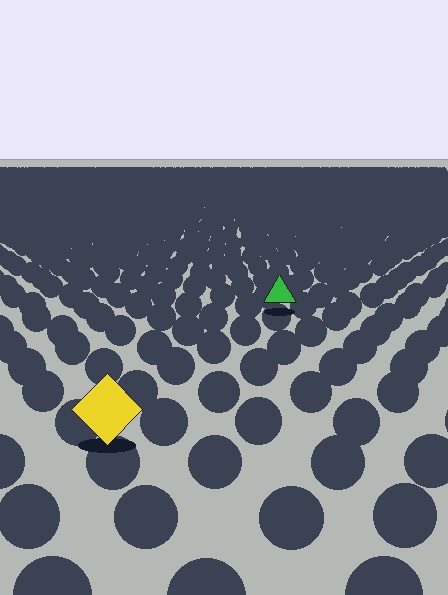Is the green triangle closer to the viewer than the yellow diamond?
No. The yellow diamond is closer — you can tell from the texture gradient: the ground texture is coarser near it.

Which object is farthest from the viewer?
The green triangle is farthest from the viewer. It appears smaller and the ground texture around it is denser.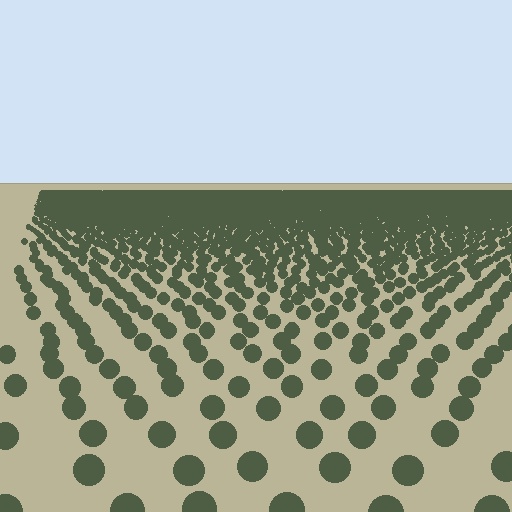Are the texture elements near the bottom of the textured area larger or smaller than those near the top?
Larger. Near the bottom, elements are closer to the viewer and appear at a bigger on-screen size.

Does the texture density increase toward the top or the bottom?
Density increases toward the top.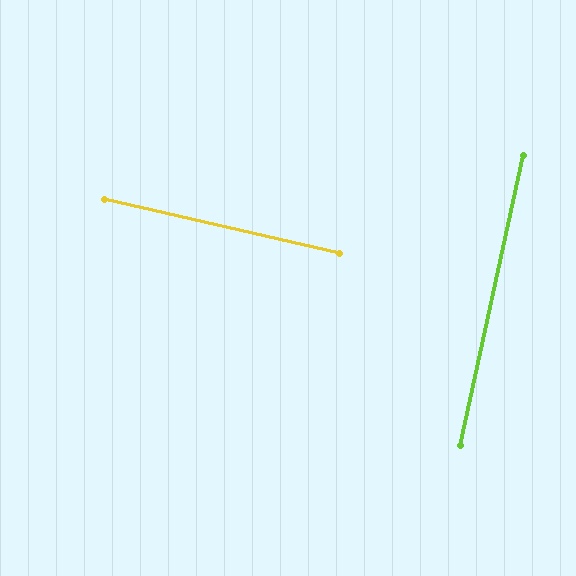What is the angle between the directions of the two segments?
Approximately 89 degrees.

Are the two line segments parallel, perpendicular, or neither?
Perpendicular — they meet at approximately 89°.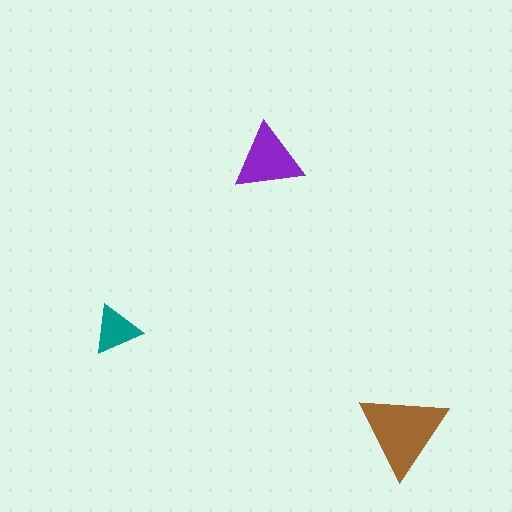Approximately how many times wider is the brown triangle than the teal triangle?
About 2 times wider.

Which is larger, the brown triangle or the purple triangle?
The brown one.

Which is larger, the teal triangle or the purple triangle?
The purple one.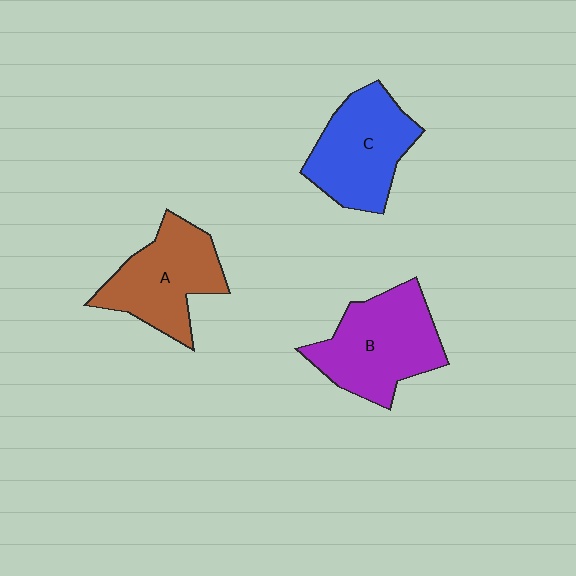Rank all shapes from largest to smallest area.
From largest to smallest: B (purple), C (blue), A (brown).